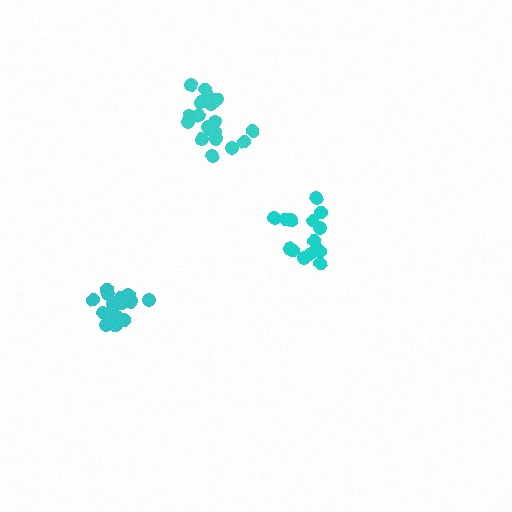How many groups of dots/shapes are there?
There are 3 groups.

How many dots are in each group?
Group 1: 15 dots, Group 2: 19 dots, Group 3: 20 dots (54 total).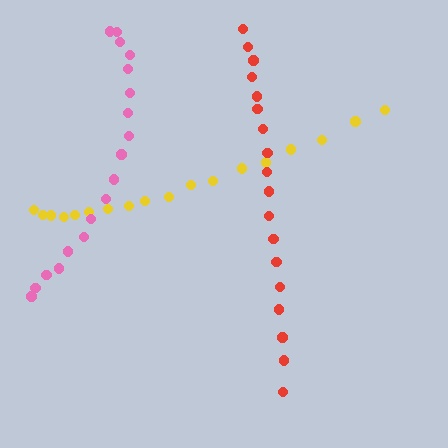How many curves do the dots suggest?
There are 3 distinct paths.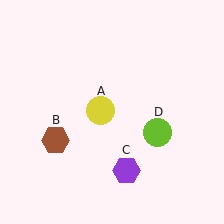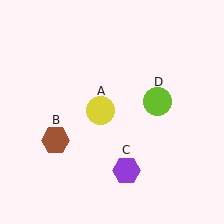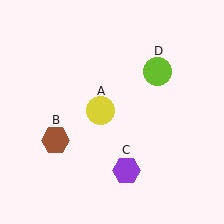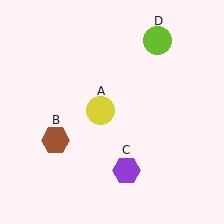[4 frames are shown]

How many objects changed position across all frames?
1 object changed position: lime circle (object D).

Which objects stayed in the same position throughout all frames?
Yellow circle (object A) and brown hexagon (object B) and purple hexagon (object C) remained stationary.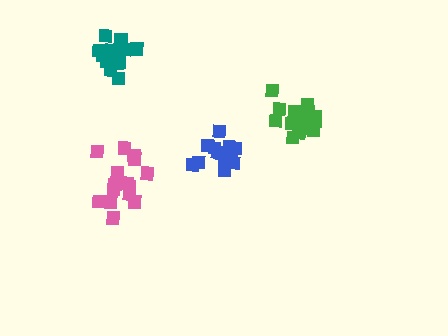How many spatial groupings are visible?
There are 4 spatial groupings.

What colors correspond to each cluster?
The clusters are colored: pink, green, blue, teal.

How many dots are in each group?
Group 1: 16 dots, Group 2: 15 dots, Group 3: 13 dots, Group 4: 14 dots (58 total).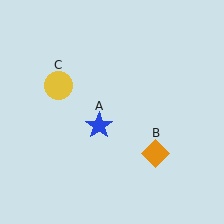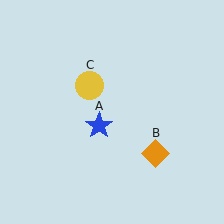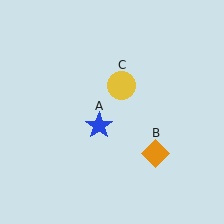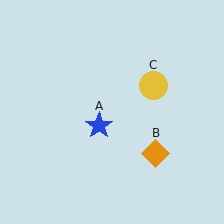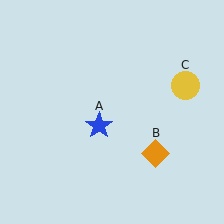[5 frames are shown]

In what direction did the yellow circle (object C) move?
The yellow circle (object C) moved right.